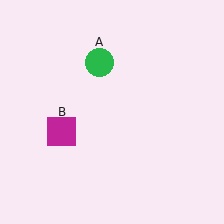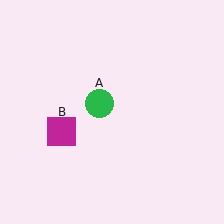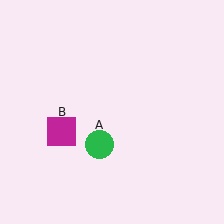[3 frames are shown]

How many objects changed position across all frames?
1 object changed position: green circle (object A).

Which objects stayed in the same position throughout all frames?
Magenta square (object B) remained stationary.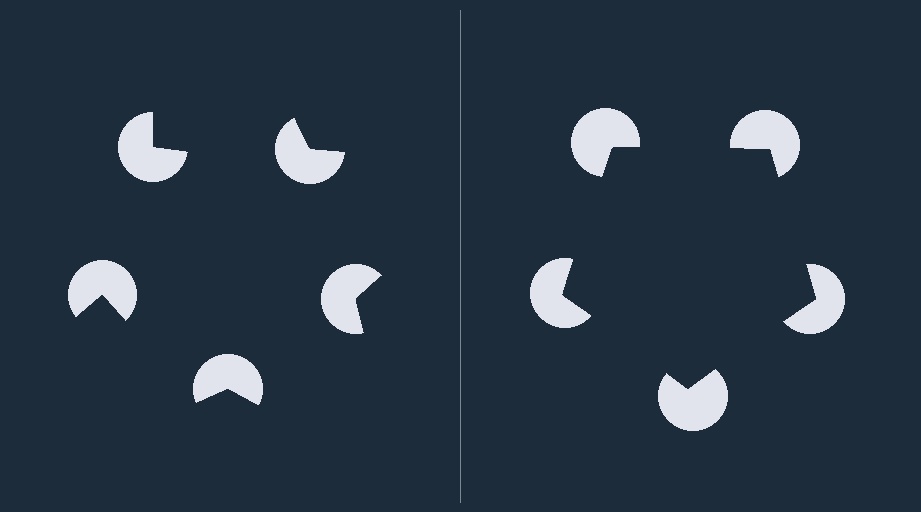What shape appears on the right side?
An illusory pentagon.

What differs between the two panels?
The pac-man discs are positioned identically on both sides; only the wedge orientations differ. On the right they align to a pentagon; on the left they are misaligned.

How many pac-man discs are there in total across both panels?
10 — 5 on each side.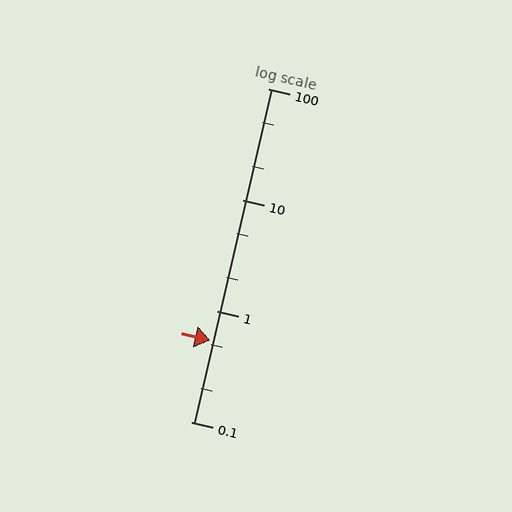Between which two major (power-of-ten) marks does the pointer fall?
The pointer is between 0.1 and 1.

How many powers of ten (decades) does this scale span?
The scale spans 3 decades, from 0.1 to 100.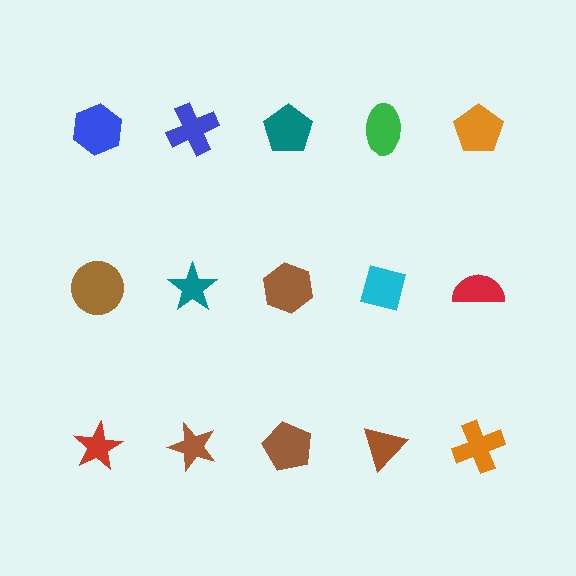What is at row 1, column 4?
A green ellipse.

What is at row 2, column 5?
A red semicircle.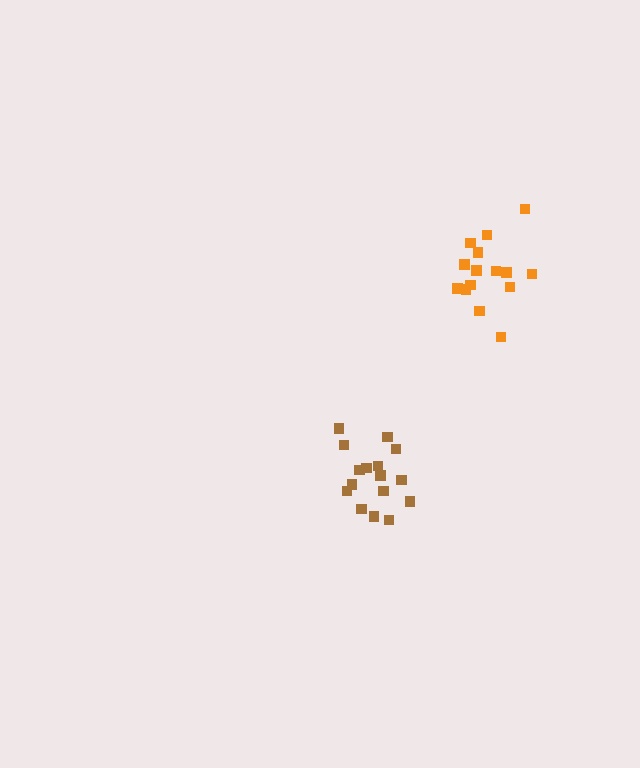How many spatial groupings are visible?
There are 2 spatial groupings.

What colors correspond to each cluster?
The clusters are colored: orange, brown.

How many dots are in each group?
Group 1: 15 dots, Group 2: 16 dots (31 total).